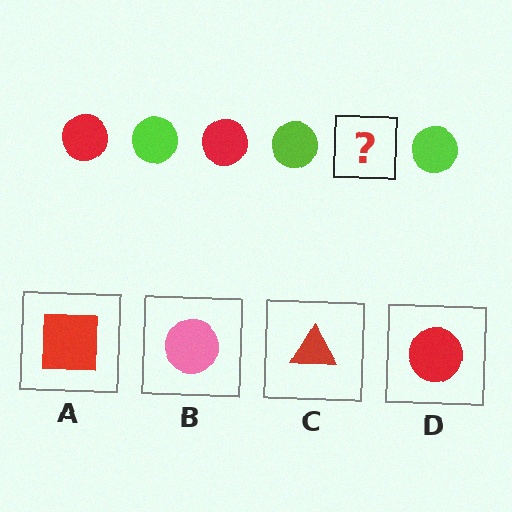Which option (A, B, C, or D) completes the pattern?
D.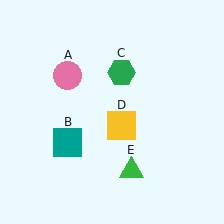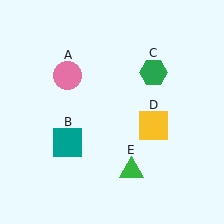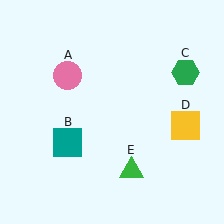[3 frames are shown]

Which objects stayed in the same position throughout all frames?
Pink circle (object A) and teal square (object B) and green triangle (object E) remained stationary.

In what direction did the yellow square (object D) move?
The yellow square (object D) moved right.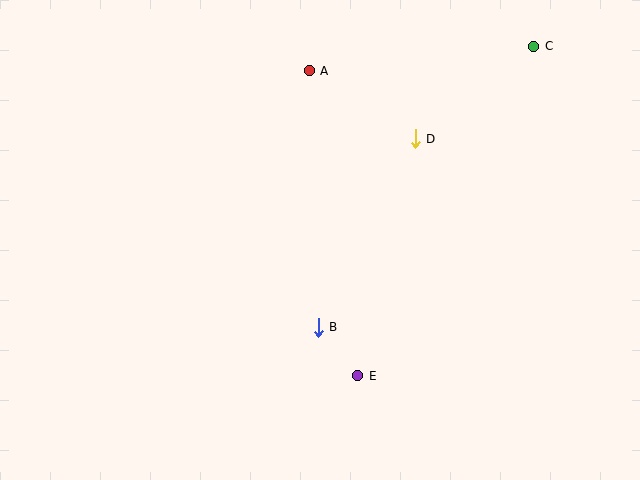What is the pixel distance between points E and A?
The distance between E and A is 309 pixels.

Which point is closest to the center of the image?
Point B at (318, 327) is closest to the center.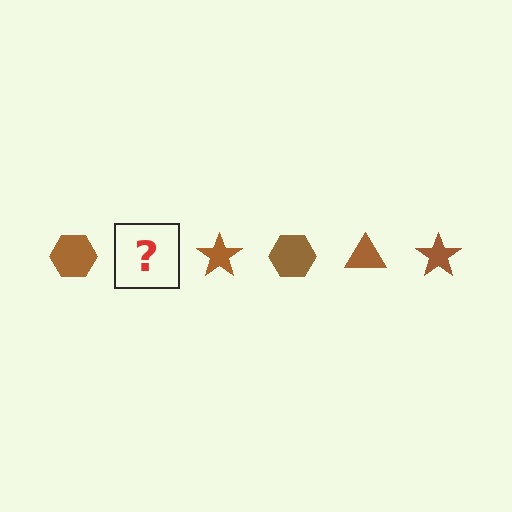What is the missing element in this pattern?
The missing element is a brown triangle.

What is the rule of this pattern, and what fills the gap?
The rule is that the pattern cycles through hexagon, triangle, star shapes in brown. The gap should be filled with a brown triangle.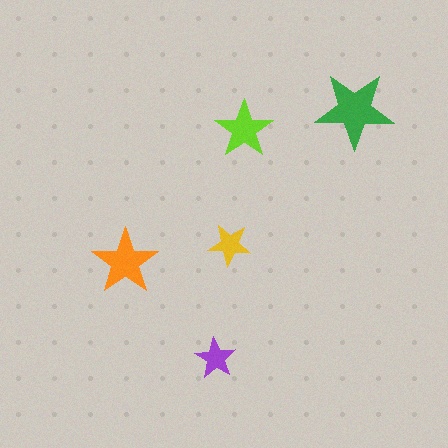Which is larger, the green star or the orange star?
The green one.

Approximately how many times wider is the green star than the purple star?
About 2 times wider.